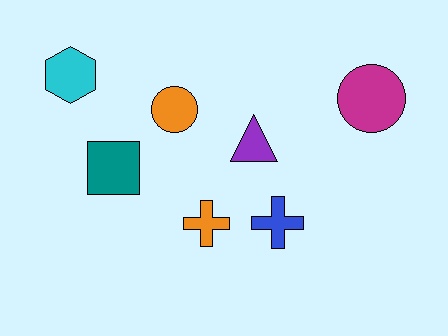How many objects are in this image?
There are 7 objects.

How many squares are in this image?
There is 1 square.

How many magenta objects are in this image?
There is 1 magenta object.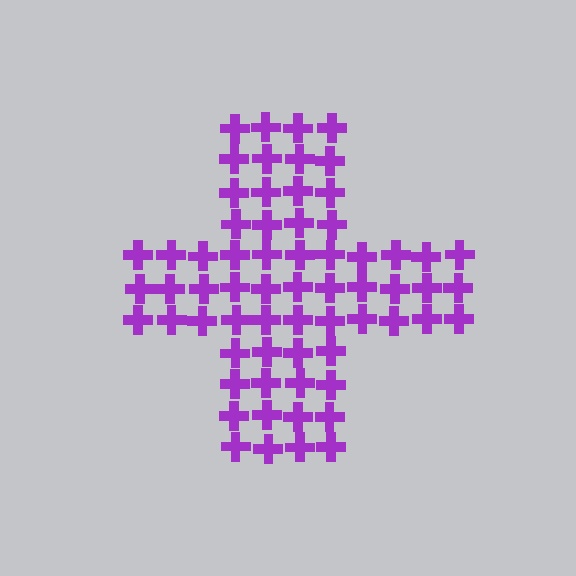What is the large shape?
The large shape is a cross.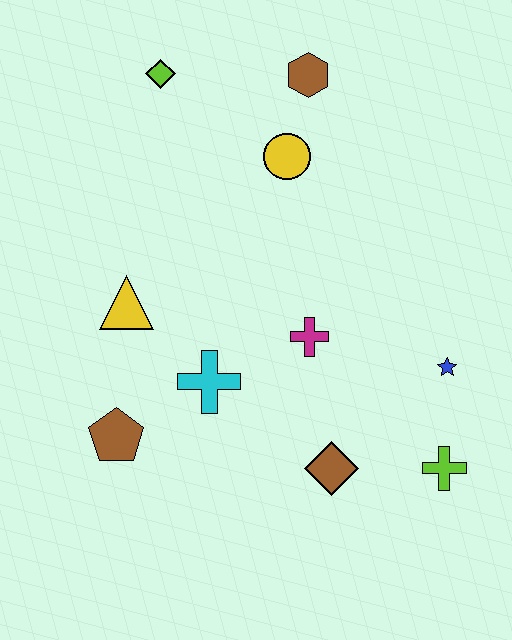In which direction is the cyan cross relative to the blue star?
The cyan cross is to the left of the blue star.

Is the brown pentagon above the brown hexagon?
No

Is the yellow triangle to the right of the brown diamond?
No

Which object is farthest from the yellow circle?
The lime cross is farthest from the yellow circle.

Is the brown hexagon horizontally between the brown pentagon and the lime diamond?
No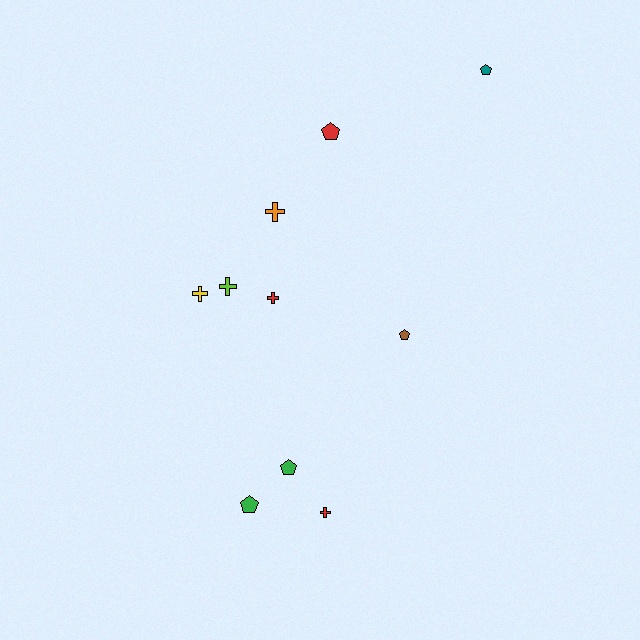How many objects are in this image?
There are 10 objects.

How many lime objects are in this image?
There is 1 lime object.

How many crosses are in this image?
There are 5 crosses.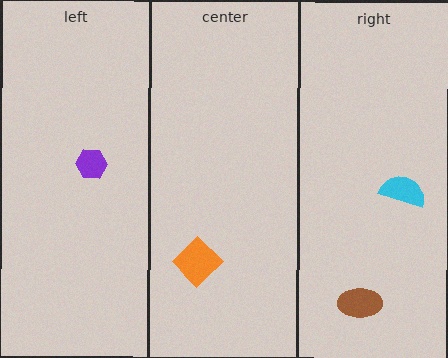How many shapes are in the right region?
2.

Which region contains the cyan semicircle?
The right region.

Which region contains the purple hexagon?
The left region.